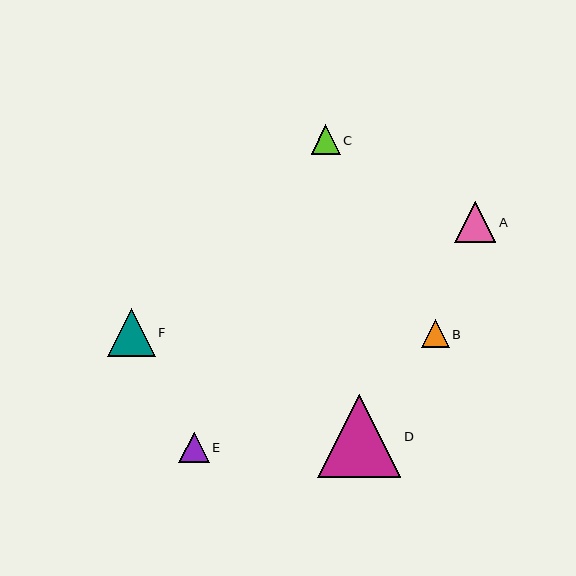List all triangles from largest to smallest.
From largest to smallest: D, F, A, E, C, B.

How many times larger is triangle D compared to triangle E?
Triangle D is approximately 2.7 times the size of triangle E.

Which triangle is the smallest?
Triangle B is the smallest with a size of approximately 28 pixels.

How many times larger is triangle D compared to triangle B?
Triangle D is approximately 3.0 times the size of triangle B.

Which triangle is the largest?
Triangle D is the largest with a size of approximately 83 pixels.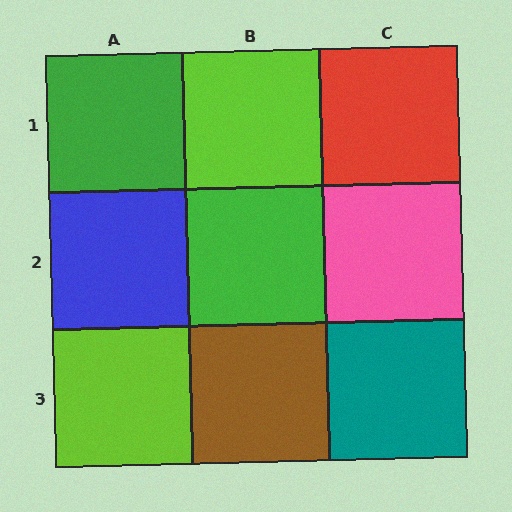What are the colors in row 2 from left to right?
Blue, green, pink.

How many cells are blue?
1 cell is blue.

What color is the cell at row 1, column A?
Green.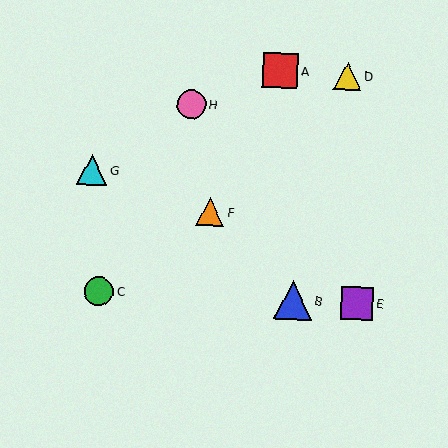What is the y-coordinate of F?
Object F is at y≈212.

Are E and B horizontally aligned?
Yes, both are at y≈303.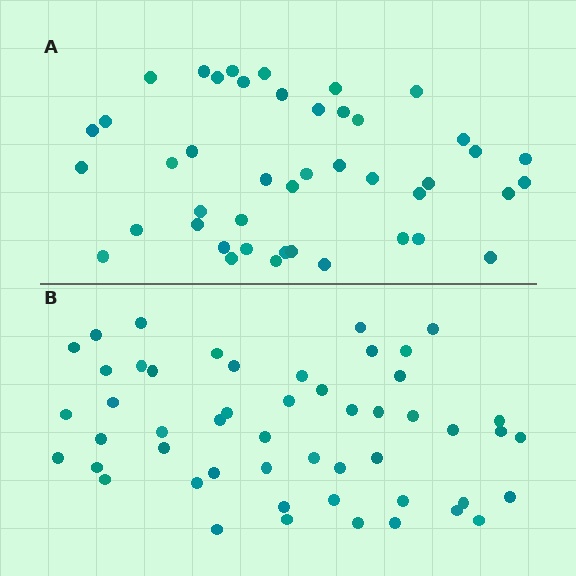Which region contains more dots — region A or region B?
Region B (the bottom region) has more dots.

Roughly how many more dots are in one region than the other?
Region B has roughly 8 or so more dots than region A.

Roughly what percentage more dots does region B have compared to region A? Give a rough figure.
About 15% more.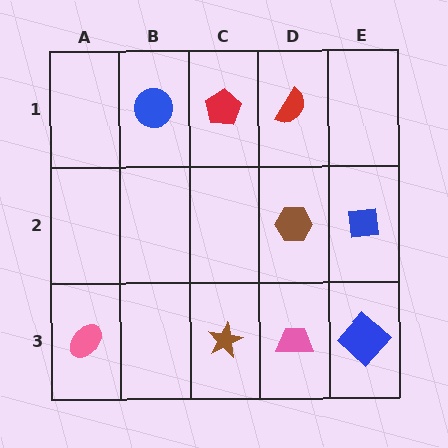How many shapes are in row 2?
2 shapes.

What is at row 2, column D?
A brown hexagon.